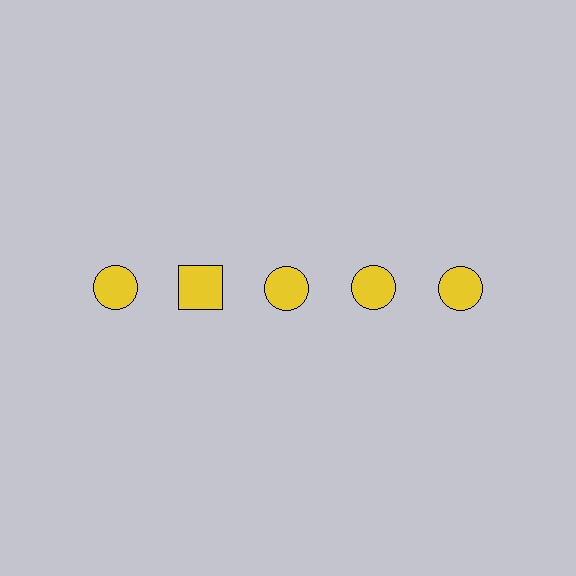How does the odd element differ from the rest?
It has a different shape: square instead of circle.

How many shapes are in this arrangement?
There are 5 shapes arranged in a grid pattern.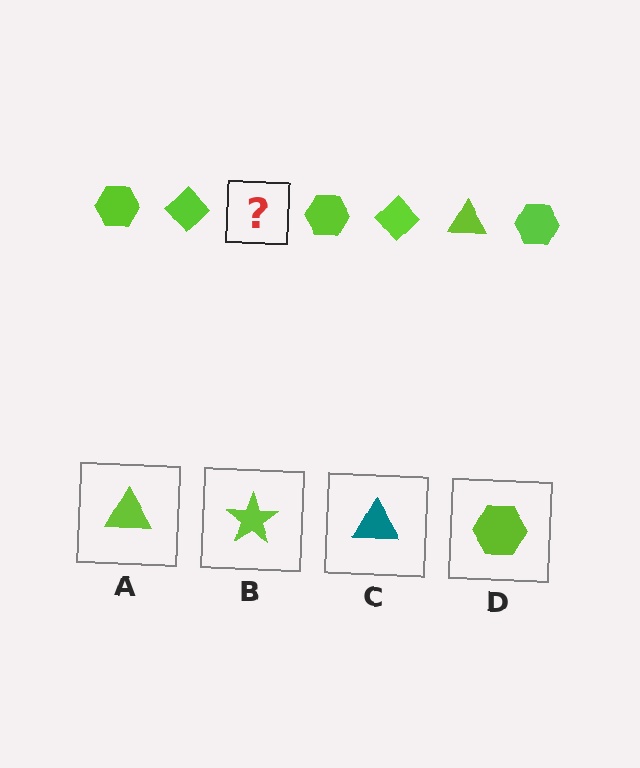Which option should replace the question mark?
Option A.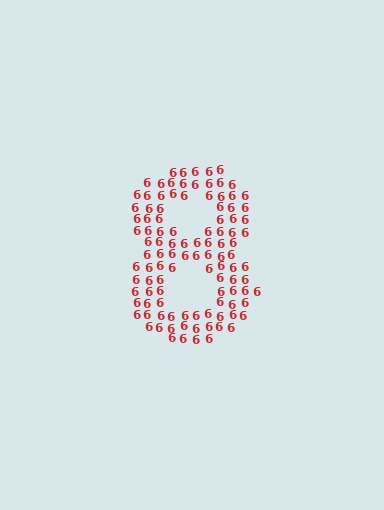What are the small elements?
The small elements are digit 6's.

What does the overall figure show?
The overall figure shows the digit 8.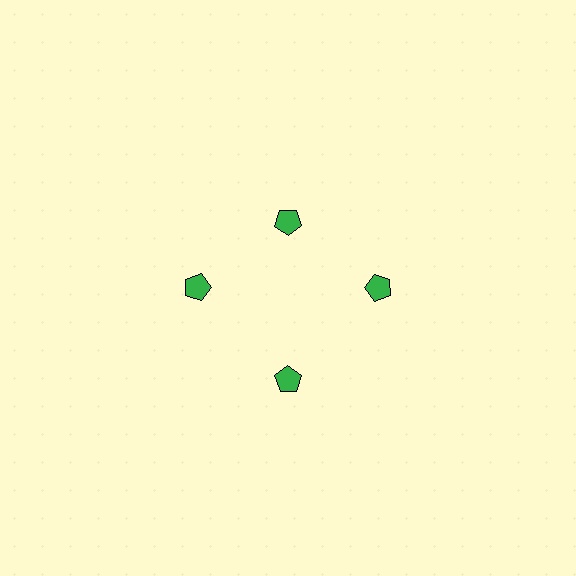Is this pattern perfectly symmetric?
No. The 4 green pentagons are arranged in a ring, but one element near the 12 o'clock position is pulled inward toward the center, breaking the 4-fold rotational symmetry.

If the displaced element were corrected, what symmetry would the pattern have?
It would have 4-fold rotational symmetry — the pattern would map onto itself every 90 degrees.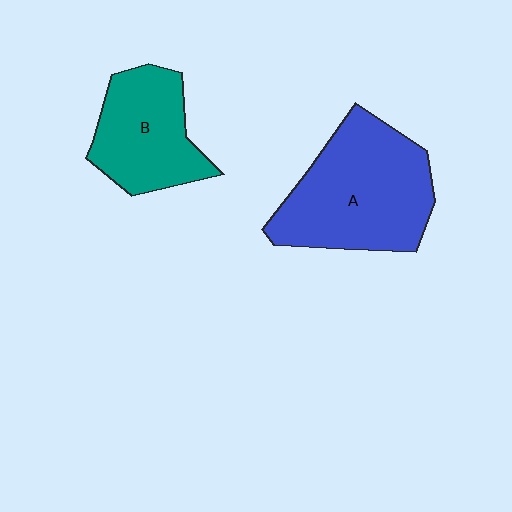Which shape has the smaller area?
Shape B (teal).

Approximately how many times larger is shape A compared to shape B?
Approximately 1.5 times.